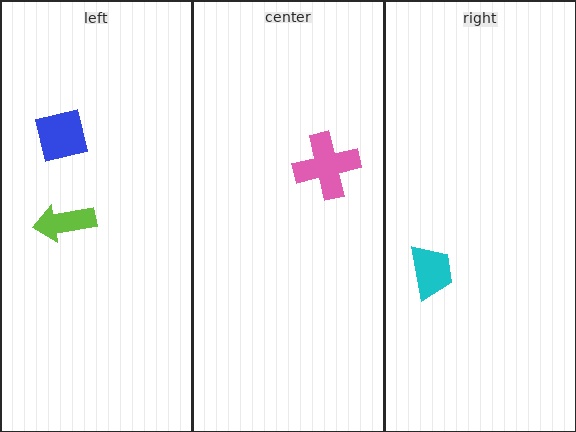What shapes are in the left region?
The lime arrow, the blue square.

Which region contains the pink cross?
The center region.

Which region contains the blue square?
The left region.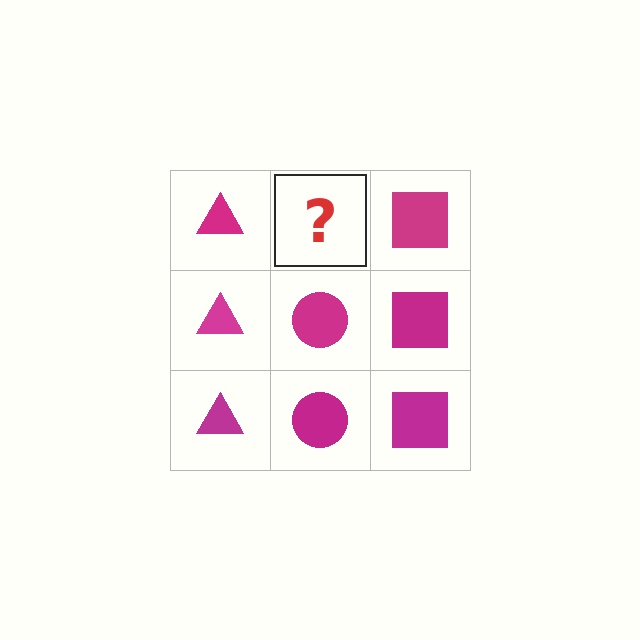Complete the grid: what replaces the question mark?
The question mark should be replaced with a magenta circle.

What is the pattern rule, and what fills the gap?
The rule is that each column has a consistent shape. The gap should be filled with a magenta circle.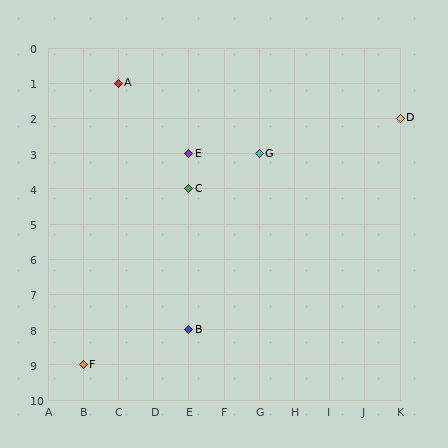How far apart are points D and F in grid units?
Points D and F are 9 columns and 7 rows apart (about 11.4 grid units diagonally).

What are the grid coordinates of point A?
Point A is at grid coordinates (C, 1).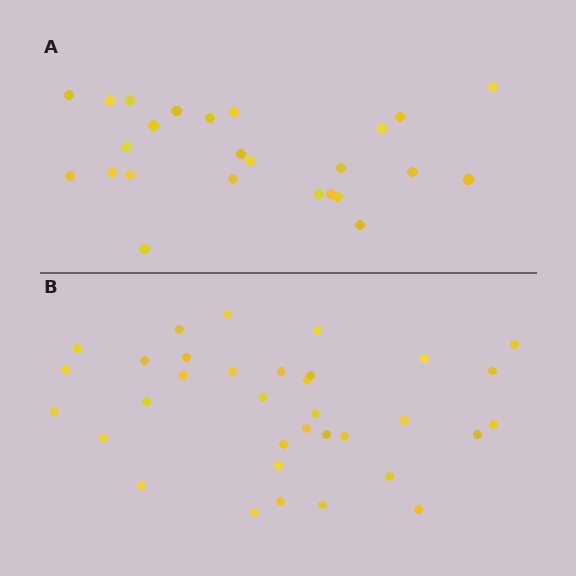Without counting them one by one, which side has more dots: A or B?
Region B (the bottom region) has more dots.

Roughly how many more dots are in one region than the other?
Region B has roughly 8 or so more dots than region A.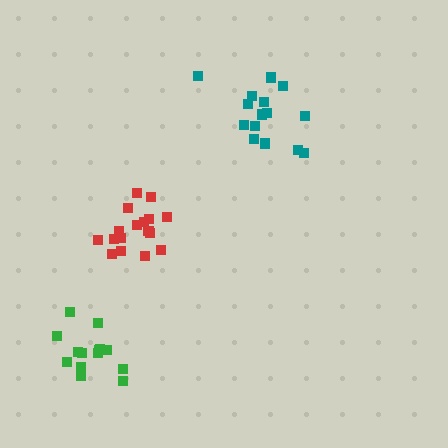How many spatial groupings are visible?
There are 3 spatial groupings.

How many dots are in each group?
Group 1: 14 dots, Group 2: 15 dots, Group 3: 17 dots (46 total).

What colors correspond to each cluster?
The clusters are colored: green, teal, red.